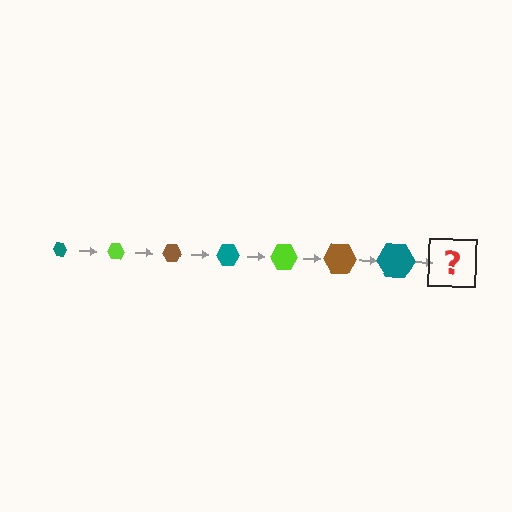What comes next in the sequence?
The next element should be a lime hexagon, larger than the previous one.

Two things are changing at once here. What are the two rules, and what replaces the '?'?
The two rules are that the hexagon grows larger each step and the color cycles through teal, lime, and brown. The '?' should be a lime hexagon, larger than the previous one.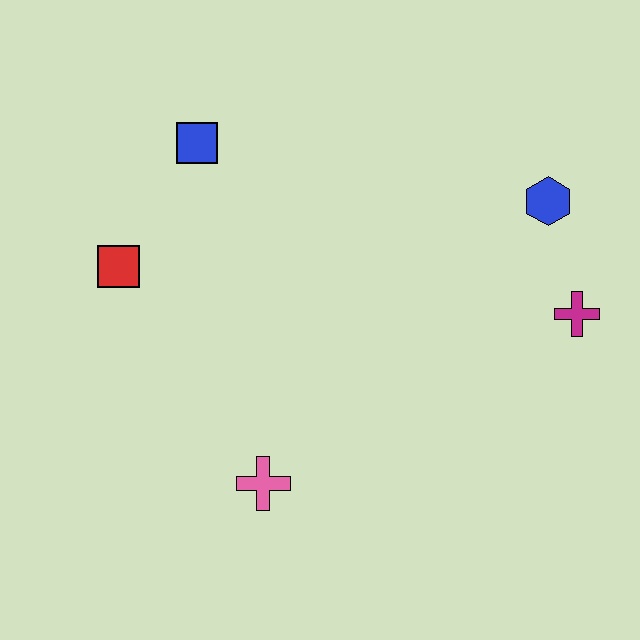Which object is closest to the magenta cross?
The blue hexagon is closest to the magenta cross.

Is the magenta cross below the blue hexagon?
Yes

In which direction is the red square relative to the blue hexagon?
The red square is to the left of the blue hexagon.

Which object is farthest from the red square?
The magenta cross is farthest from the red square.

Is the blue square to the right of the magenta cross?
No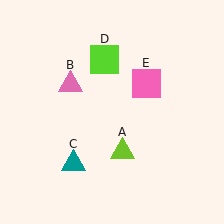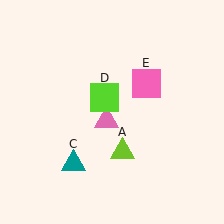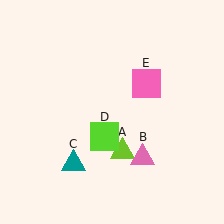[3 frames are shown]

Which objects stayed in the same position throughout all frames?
Lime triangle (object A) and teal triangle (object C) and pink square (object E) remained stationary.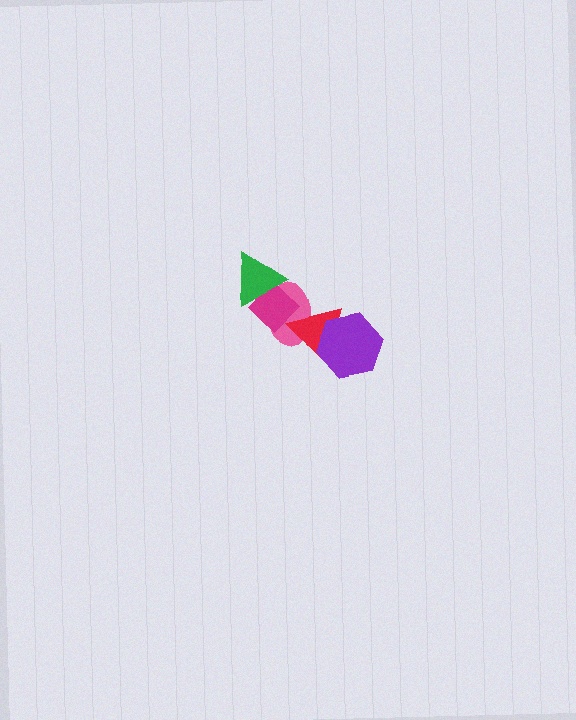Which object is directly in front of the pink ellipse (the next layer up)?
The magenta diamond is directly in front of the pink ellipse.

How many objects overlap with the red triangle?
3 objects overlap with the red triangle.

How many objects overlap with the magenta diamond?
3 objects overlap with the magenta diamond.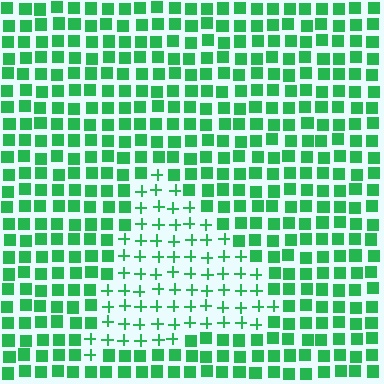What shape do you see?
I see a triangle.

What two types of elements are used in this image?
The image uses plus signs inside the triangle region and squares outside it.